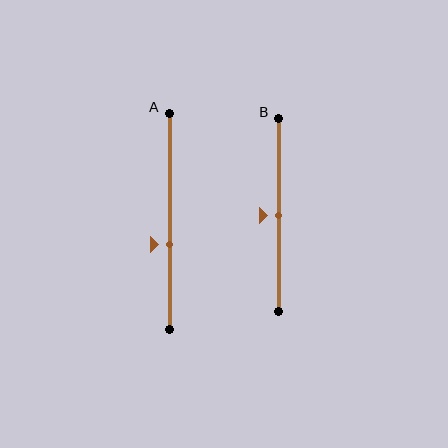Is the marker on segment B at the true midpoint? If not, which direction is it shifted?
Yes, the marker on segment B is at the true midpoint.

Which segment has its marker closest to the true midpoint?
Segment B has its marker closest to the true midpoint.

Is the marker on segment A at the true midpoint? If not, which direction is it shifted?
No, the marker on segment A is shifted downward by about 10% of the segment length.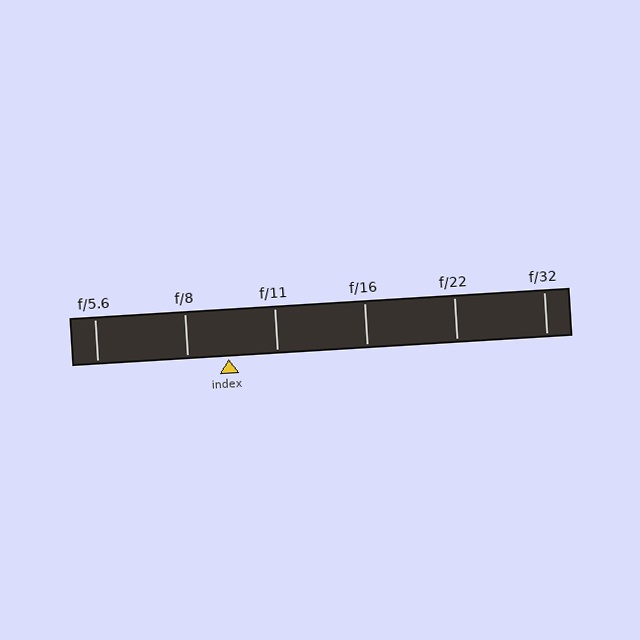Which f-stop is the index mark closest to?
The index mark is closest to f/8.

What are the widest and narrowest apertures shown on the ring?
The widest aperture shown is f/5.6 and the narrowest is f/32.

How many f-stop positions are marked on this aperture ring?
There are 6 f-stop positions marked.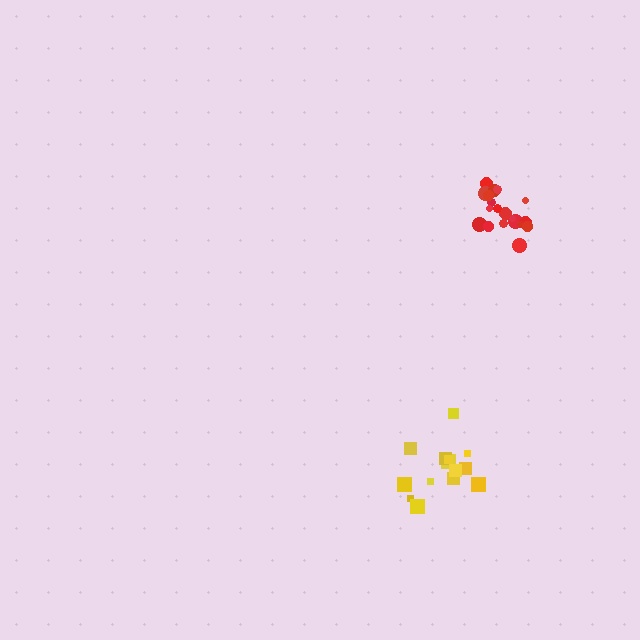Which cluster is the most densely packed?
Red.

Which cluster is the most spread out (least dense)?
Yellow.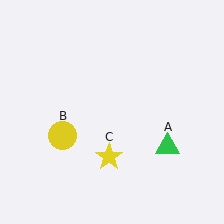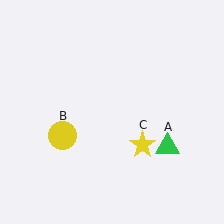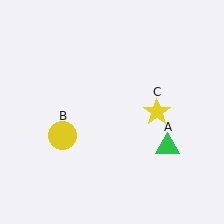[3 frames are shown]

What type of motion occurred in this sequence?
The yellow star (object C) rotated counterclockwise around the center of the scene.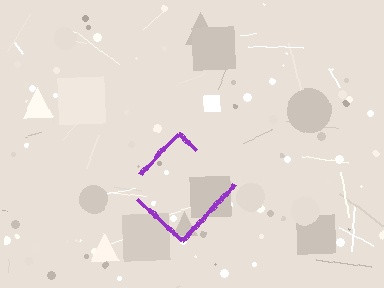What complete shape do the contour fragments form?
The contour fragments form a diamond.